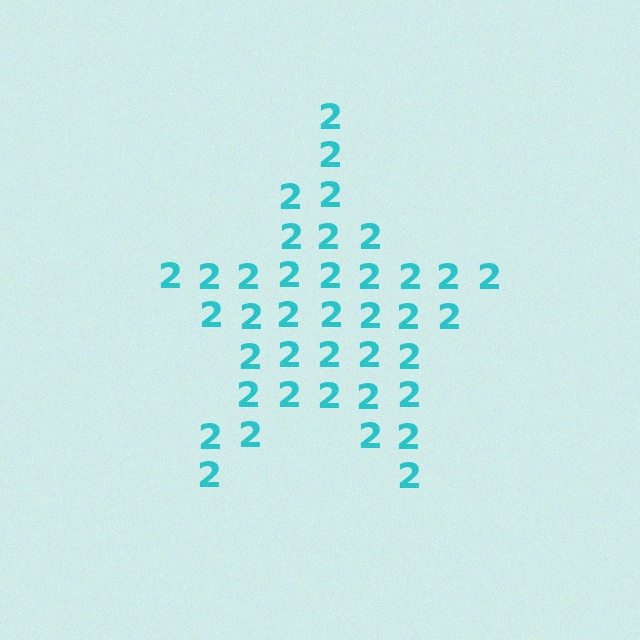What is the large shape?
The large shape is a star.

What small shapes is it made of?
It is made of small digit 2's.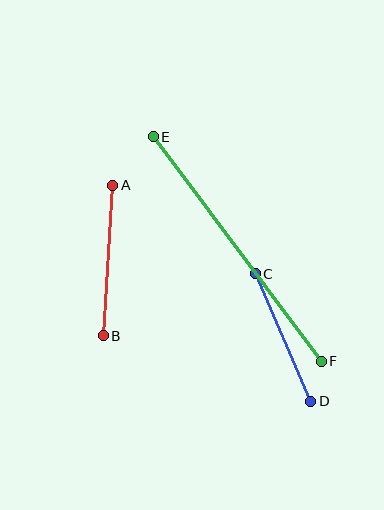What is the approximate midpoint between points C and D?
The midpoint is at approximately (283, 338) pixels.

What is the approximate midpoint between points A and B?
The midpoint is at approximately (108, 260) pixels.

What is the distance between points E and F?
The distance is approximately 281 pixels.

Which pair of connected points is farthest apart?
Points E and F are farthest apart.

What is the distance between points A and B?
The distance is approximately 150 pixels.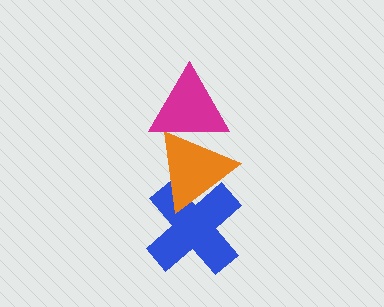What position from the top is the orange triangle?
The orange triangle is 2nd from the top.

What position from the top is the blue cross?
The blue cross is 3rd from the top.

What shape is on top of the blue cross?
The orange triangle is on top of the blue cross.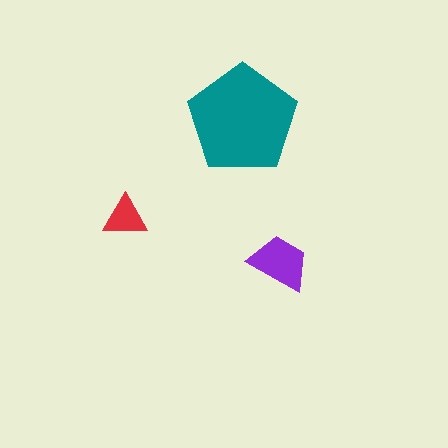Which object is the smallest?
The red triangle.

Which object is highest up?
The teal pentagon is topmost.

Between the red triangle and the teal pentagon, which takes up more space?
The teal pentagon.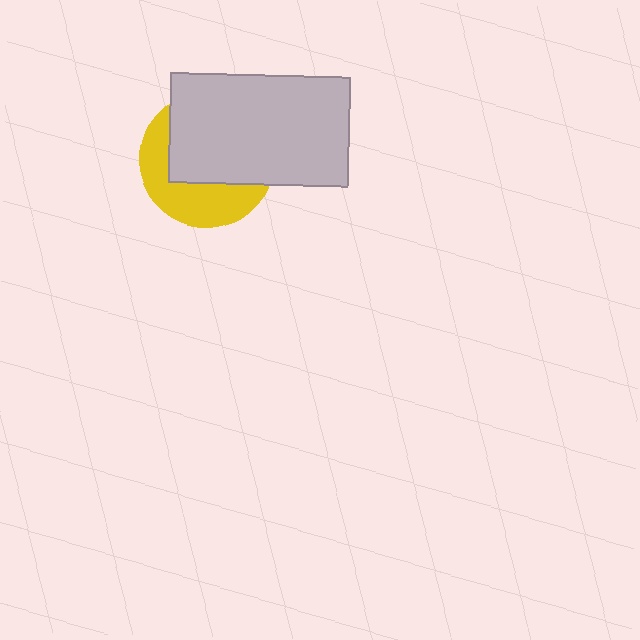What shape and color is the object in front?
The object in front is a light gray rectangle.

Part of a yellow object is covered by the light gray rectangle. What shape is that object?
It is a circle.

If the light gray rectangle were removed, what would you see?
You would see the complete yellow circle.